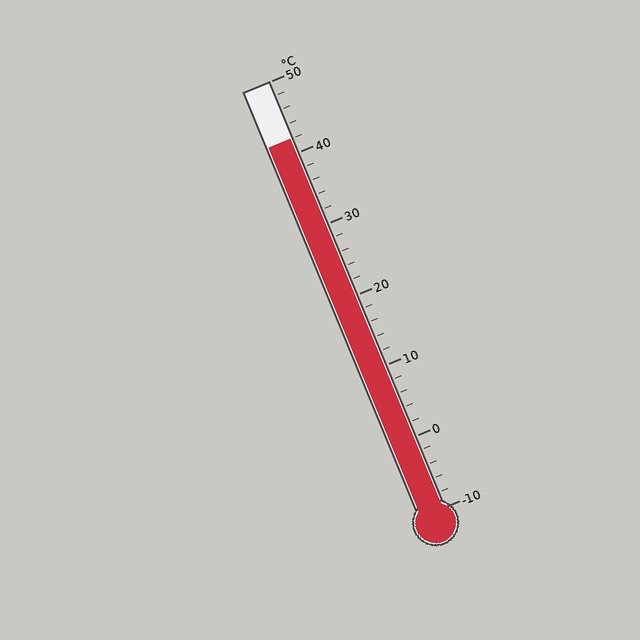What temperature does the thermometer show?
The thermometer shows approximately 42°C.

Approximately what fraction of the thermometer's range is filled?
The thermometer is filled to approximately 85% of its range.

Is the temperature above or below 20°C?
The temperature is above 20°C.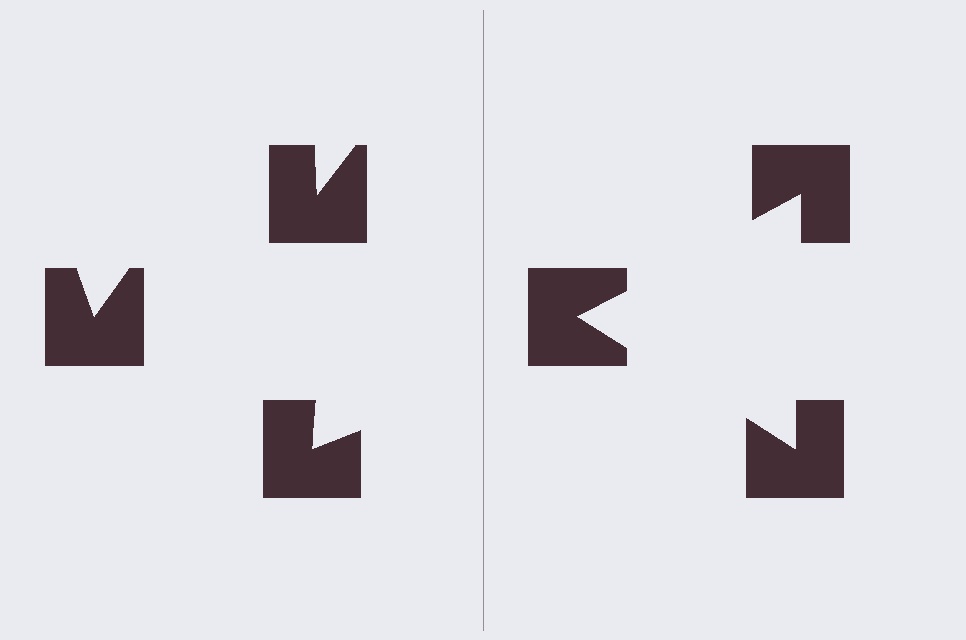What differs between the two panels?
The notched squares are positioned identically on both sides; only the wedge orientations differ. On the right they align to a triangle; on the left they are misaligned.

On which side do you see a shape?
An illusory triangle appears on the right side. On the left side the wedge cuts are rotated, so no coherent shape forms.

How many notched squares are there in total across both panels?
6 — 3 on each side.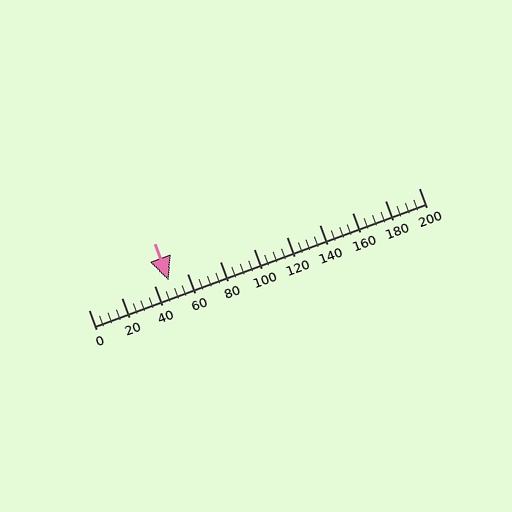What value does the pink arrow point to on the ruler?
The pink arrow points to approximately 48.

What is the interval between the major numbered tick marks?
The major tick marks are spaced 20 units apart.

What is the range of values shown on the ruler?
The ruler shows values from 0 to 200.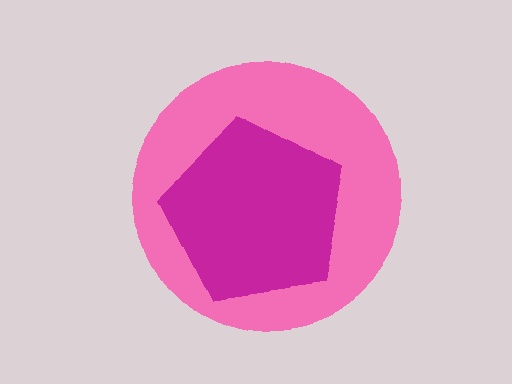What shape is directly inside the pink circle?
The magenta pentagon.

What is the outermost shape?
The pink circle.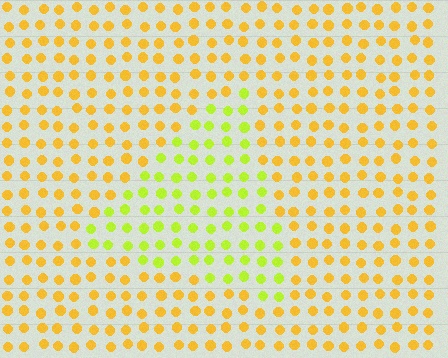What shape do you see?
I see a triangle.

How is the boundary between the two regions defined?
The boundary is defined purely by a slight shift in hue (about 37 degrees). Spacing, size, and orientation are identical on both sides.